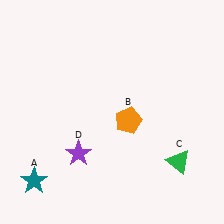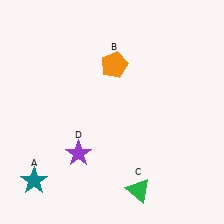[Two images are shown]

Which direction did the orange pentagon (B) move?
The orange pentagon (B) moved up.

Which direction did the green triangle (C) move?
The green triangle (C) moved left.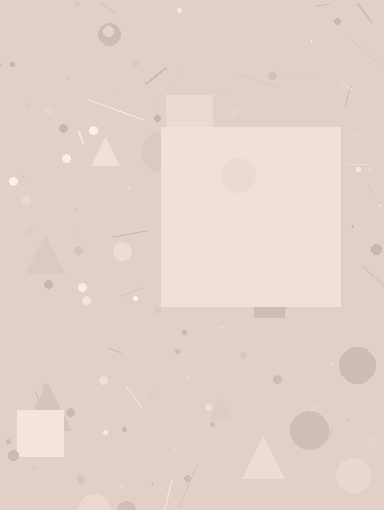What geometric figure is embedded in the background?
A square is embedded in the background.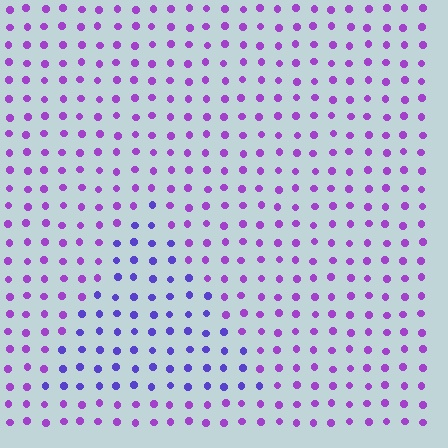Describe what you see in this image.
The image is filled with small purple elements in a uniform arrangement. A triangle-shaped region is visible where the elements are tinted to a slightly different hue, forming a subtle color boundary.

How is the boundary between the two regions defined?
The boundary is defined purely by a slight shift in hue (about 32 degrees). Spacing, size, and orientation are identical on both sides.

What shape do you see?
I see a triangle.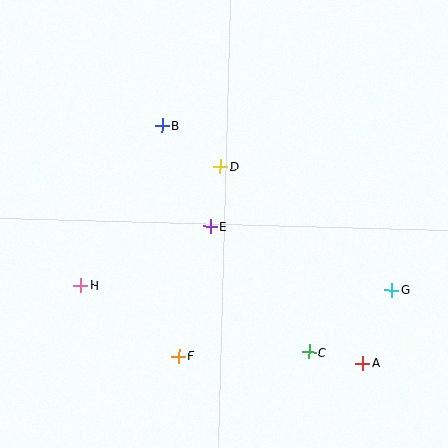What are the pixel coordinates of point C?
Point C is at (309, 352).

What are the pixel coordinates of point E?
Point E is at (210, 226).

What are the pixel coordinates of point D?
Point D is at (220, 167).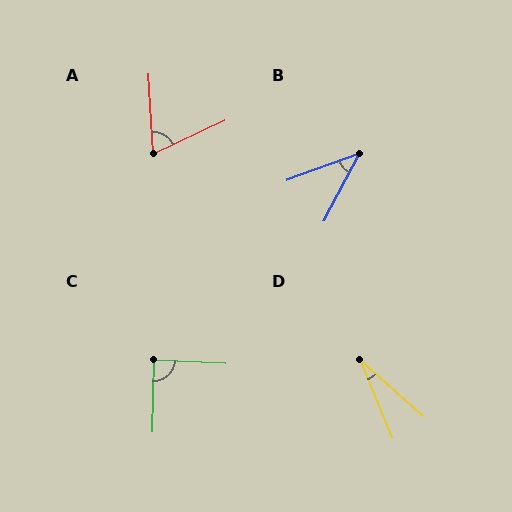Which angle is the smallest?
D, at approximately 26 degrees.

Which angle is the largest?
C, at approximately 89 degrees.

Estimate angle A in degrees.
Approximately 68 degrees.